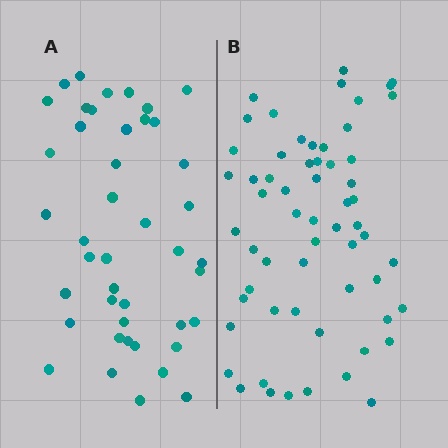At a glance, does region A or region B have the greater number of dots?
Region B (the right region) has more dots.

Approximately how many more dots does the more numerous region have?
Region B has approximately 15 more dots than region A.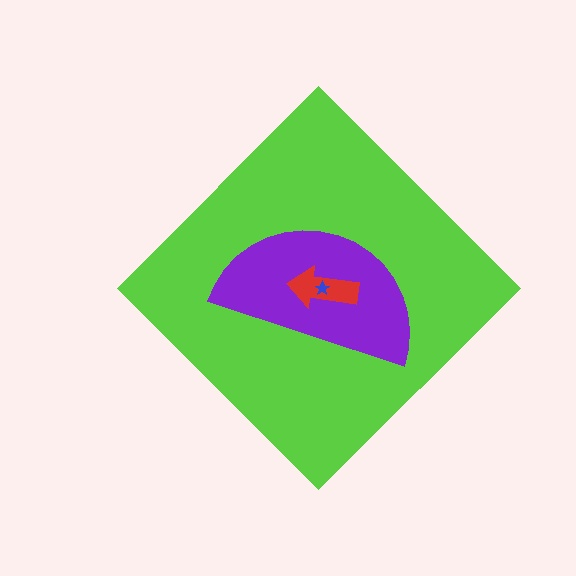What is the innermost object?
The blue star.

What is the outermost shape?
The lime diamond.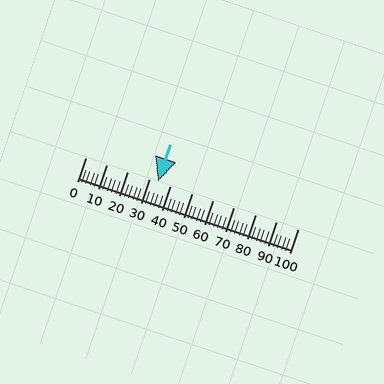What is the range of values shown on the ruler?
The ruler shows values from 0 to 100.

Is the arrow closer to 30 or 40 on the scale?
The arrow is closer to 30.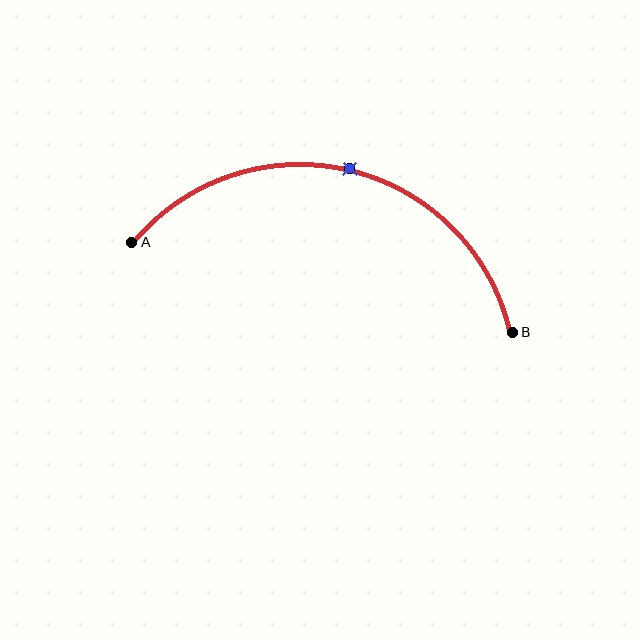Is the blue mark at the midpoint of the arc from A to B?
Yes. The blue mark lies on the arc at equal arc-length from both A and B — it is the arc midpoint.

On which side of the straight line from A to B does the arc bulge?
The arc bulges above the straight line connecting A and B.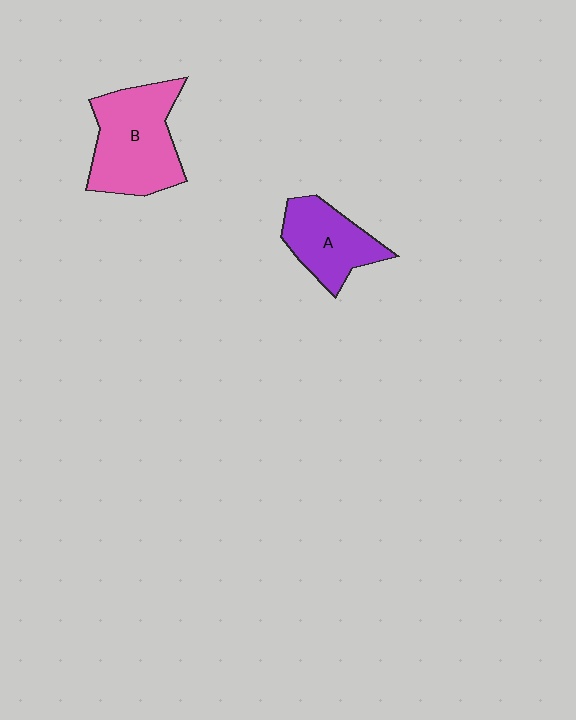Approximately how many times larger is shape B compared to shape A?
Approximately 1.5 times.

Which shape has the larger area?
Shape B (pink).